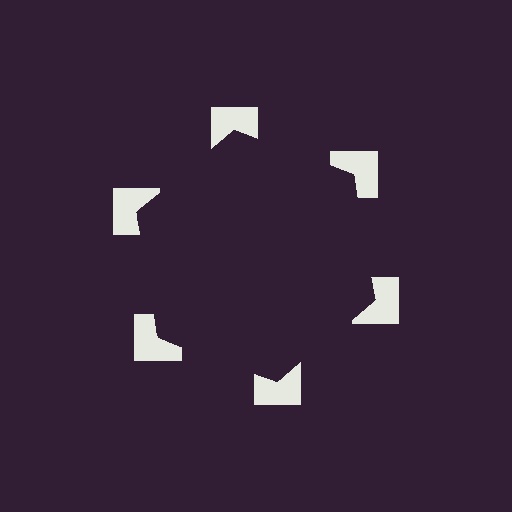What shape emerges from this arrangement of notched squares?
An illusory hexagon — its edges are inferred from the aligned wedge cuts in the notched squares, not physically drawn.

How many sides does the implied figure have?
6 sides.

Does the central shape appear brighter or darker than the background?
It typically appears slightly darker than the background, even though no actual brightness change is drawn.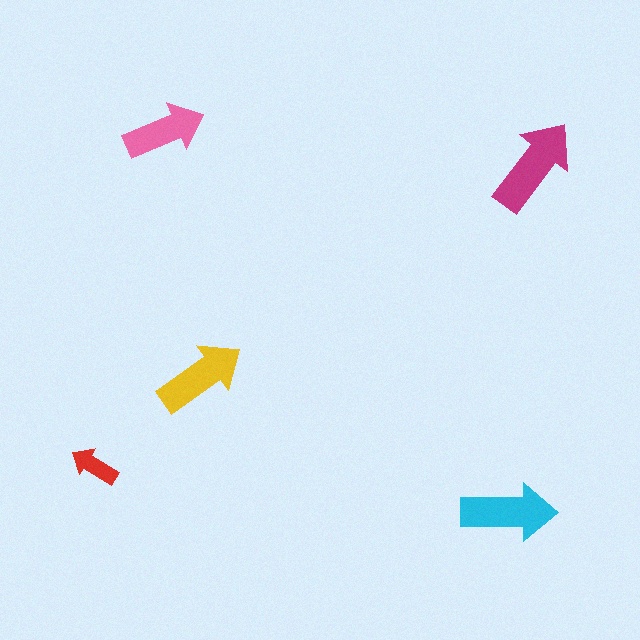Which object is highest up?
The pink arrow is topmost.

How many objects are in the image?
There are 5 objects in the image.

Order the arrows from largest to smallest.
the magenta one, the cyan one, the yellow one, the pink one, the red one.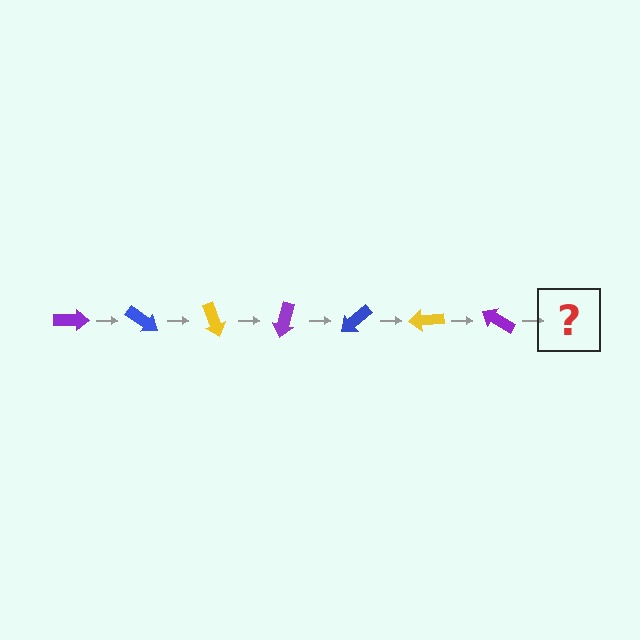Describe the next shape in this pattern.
It should be a blue arrow, rotated 245 degrees from the start.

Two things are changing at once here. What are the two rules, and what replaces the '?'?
The two rules are that it rotates 35 degrees each step and the color cycles through purple, blue, and yellow. The '?' should be a blue arrow, rotated 245 degrees from the start.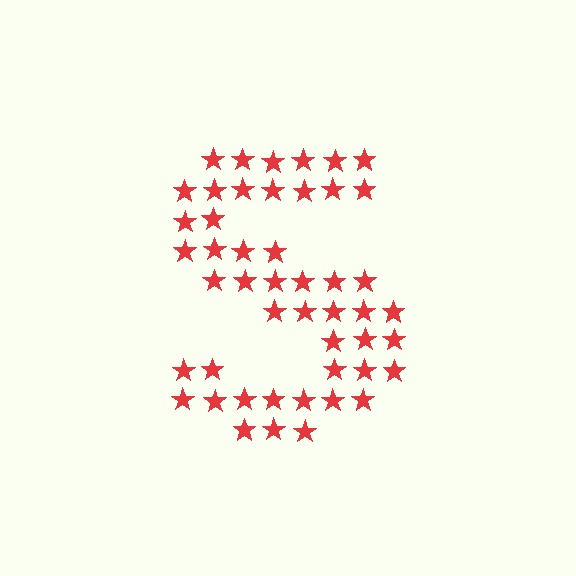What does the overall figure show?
The overall figure shows the letter S.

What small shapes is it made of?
It is made of small stars.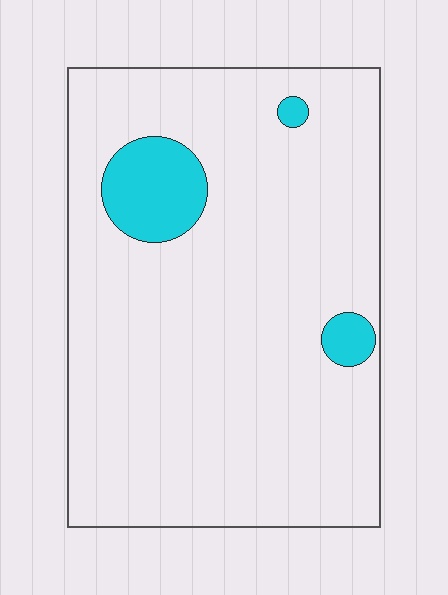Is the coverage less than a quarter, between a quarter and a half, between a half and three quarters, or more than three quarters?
Less than a quarter.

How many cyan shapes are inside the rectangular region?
3.